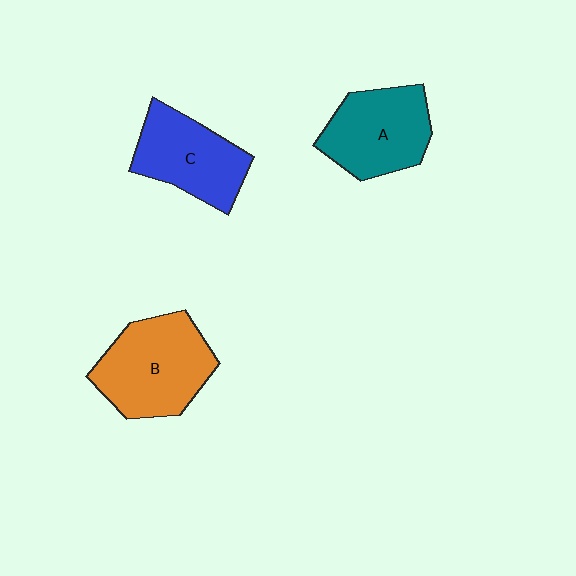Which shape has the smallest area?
Shape C (blue).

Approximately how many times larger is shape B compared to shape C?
Approximately 1.2 times.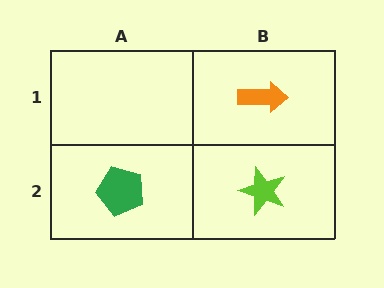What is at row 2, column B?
A lime star.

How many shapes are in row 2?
2 shapes.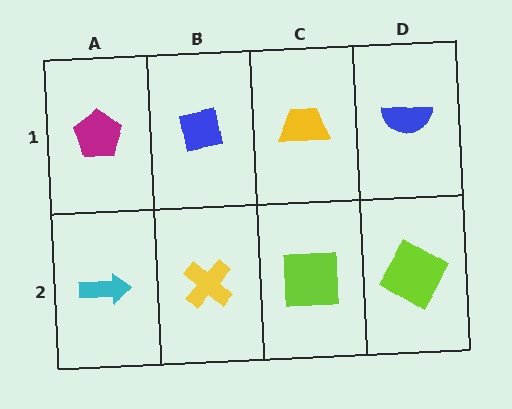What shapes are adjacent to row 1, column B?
A yellow cross (row 2, column B), a magenta pentagon (row 1, column A), a yellow trapezoid (row 1, column C).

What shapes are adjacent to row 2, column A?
A magenta pentagon (row 1, column A), a yellow cross (row 2, column B).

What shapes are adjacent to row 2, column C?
A yellow trapezoid (row 1, column C), a yellow cross (row 2, column B), a lime diamond (row 2, column D).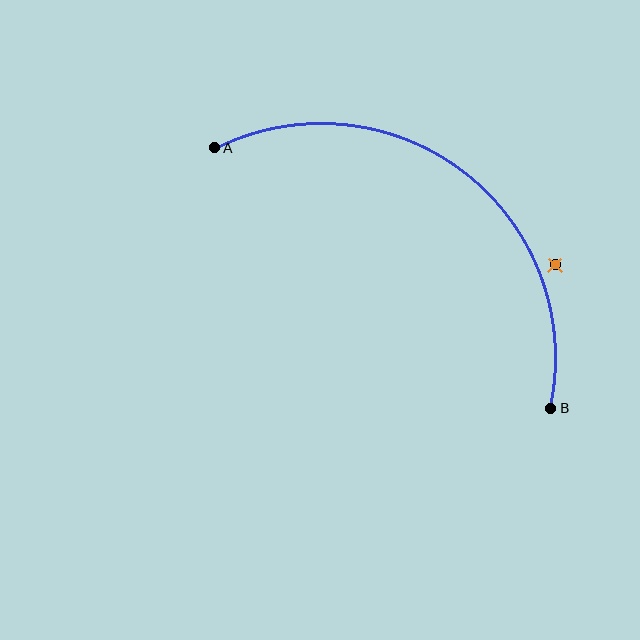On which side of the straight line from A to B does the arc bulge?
The arc bulges above and to the right of the straight line connecting A and B.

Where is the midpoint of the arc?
The arc midpoint is the point on the curve farthest from the straight line joining A and B. It sits above and to the right of that line.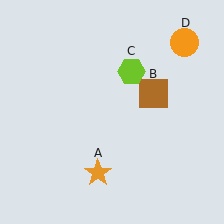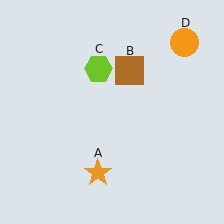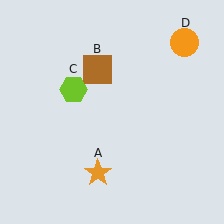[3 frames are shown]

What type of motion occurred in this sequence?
The brown square (object B), lime hexagon (object C) rotated counterclockwise around the center of the scene.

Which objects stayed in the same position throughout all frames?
Orange star (object A) and orange circle (object D) remained stationary.